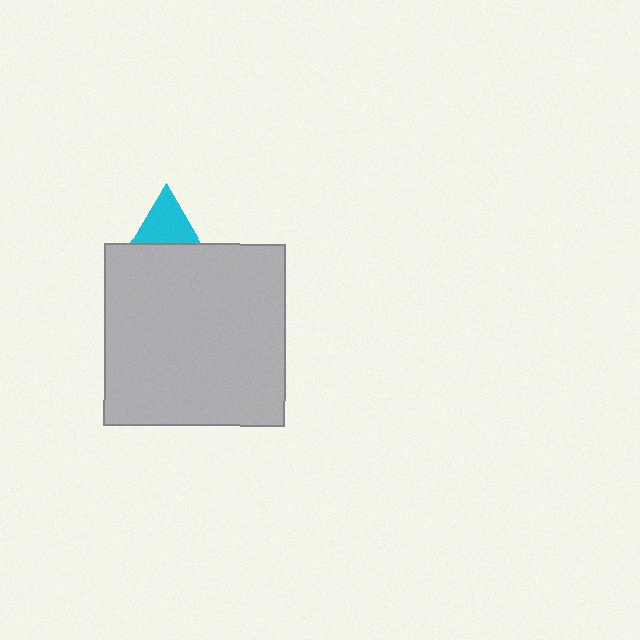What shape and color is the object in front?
The object in front is a light gray square.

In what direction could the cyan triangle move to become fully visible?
The cyan triangle could move up. That would shift it out from behind the light gray square entirely.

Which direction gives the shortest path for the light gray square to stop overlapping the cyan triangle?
Moving down gives the shortest separation.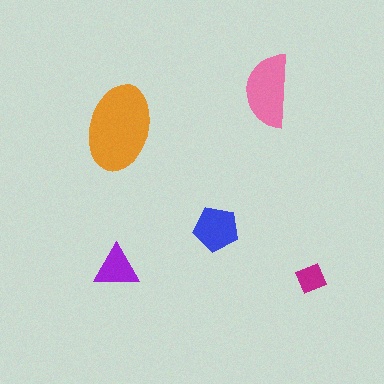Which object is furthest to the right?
The magenta diamond is rightmost.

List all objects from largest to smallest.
The orange ellipse, the pink semicircle, the blue pentagon, the purple triangle, the magenta diamond.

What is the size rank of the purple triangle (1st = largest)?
4th.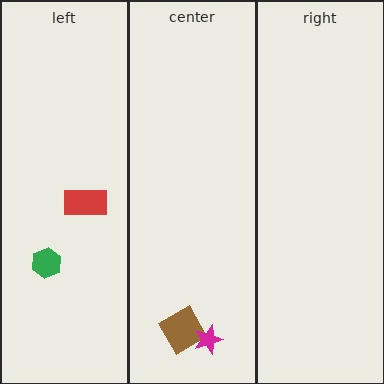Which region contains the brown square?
The center region.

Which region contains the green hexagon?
The left region.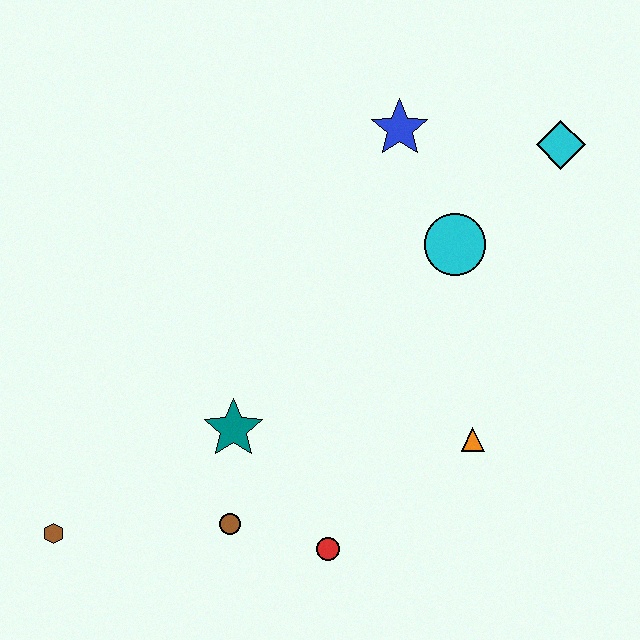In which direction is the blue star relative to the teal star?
The blue star is above the teal star.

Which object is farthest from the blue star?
The brown hexagon is farthest from the blue star.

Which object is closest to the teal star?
The brown circle is closest to the teal star.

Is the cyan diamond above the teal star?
Yes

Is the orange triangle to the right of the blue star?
Yes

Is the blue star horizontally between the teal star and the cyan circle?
Yes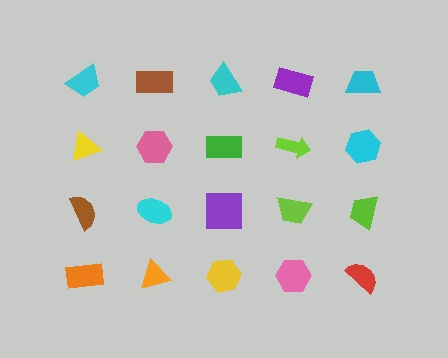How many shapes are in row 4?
5 shapes.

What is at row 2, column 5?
A cyan hexagon.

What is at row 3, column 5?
A lime trapezoid.